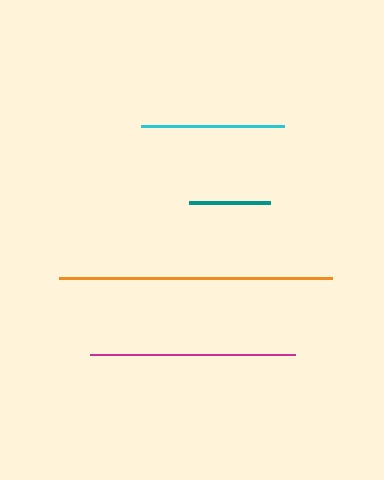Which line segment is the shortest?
The teal line is the shortest at approximately 80 pixels.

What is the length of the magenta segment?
The magenta segment is approximately 205 pixels long.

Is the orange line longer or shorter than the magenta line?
The orange line is longer than the magenta line.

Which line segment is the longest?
The orange line is the longest at approximately 273 pixels.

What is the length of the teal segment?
The teal segment is approximately 80 pixels long.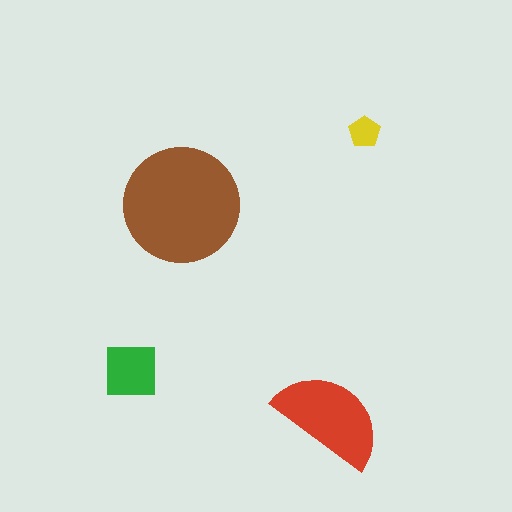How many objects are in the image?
There are 4 objects in the image.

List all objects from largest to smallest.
The brown circle, the red semicircle, the green square, the yellow pentagon.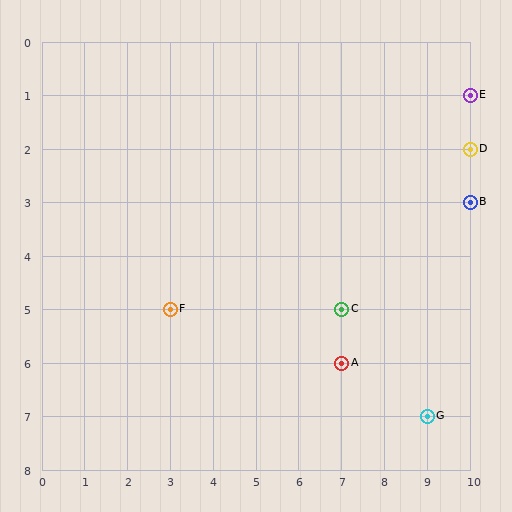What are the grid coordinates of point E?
Point E is at grid coordinates (10, 1).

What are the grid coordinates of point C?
Point C is at grid coordinates (7, 5).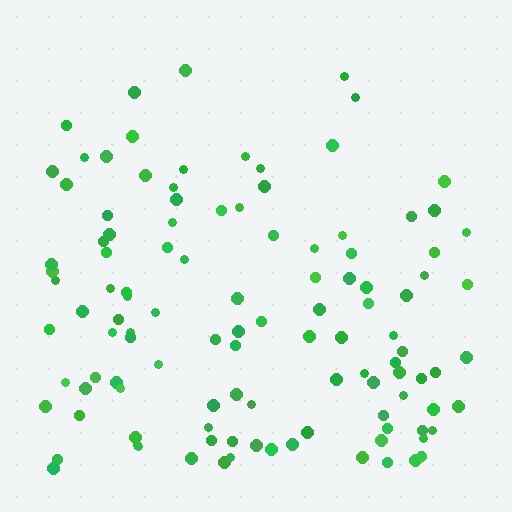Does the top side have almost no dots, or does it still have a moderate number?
Still a moderate number, just noticeably fewer than the bottom.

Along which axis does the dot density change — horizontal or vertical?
Vertical.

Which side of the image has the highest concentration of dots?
The bottom.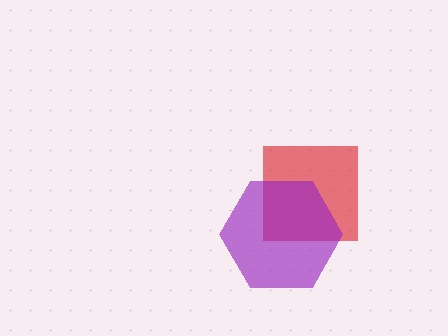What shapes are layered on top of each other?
The layered shapes are: a red square, a purple hexagon.